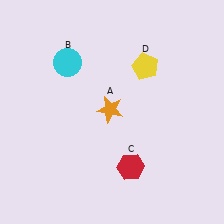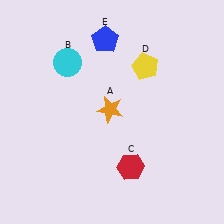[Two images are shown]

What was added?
A blue pentagon (E) was added in Image 2.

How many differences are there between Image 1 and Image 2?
There is 1 difference between the two images.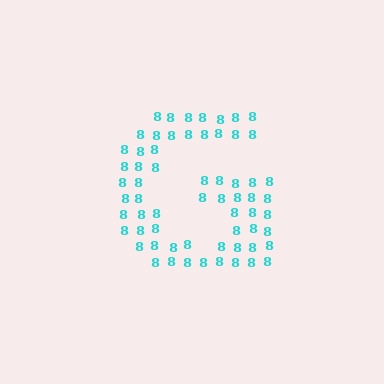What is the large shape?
The large shape is the letter G.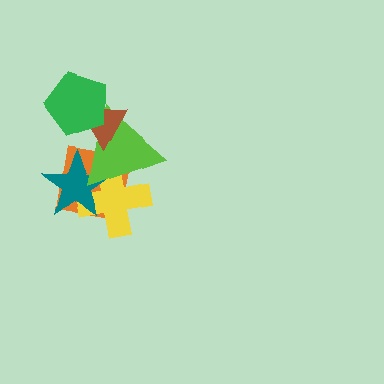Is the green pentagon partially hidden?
No, no other shape covers it.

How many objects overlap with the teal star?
3 objects overlap with the teal star.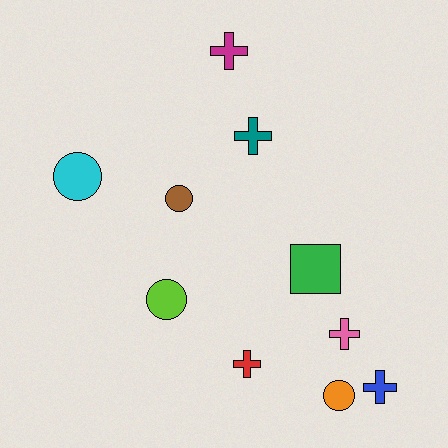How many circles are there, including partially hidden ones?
There are 4 circles.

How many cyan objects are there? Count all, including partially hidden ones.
There is 1 cyan object.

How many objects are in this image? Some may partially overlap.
There are 10 objects.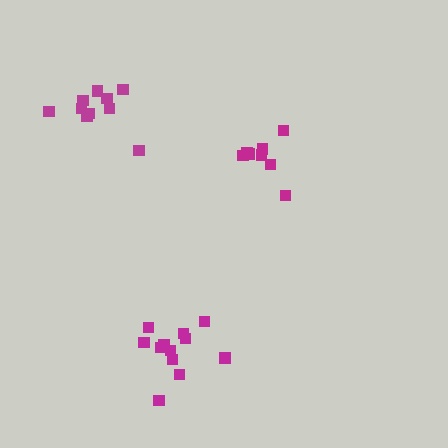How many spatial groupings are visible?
There are 3 spatial groupings.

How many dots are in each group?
Group 1: 12 dots, Group 2: 8 dots, Group 3: 10 dots (30 total).